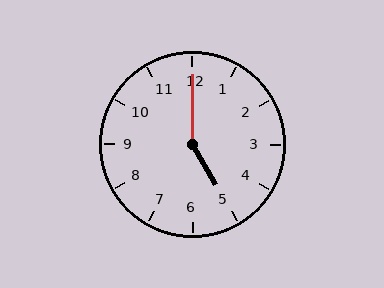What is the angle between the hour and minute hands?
Approximately 150 degrees.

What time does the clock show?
5:00.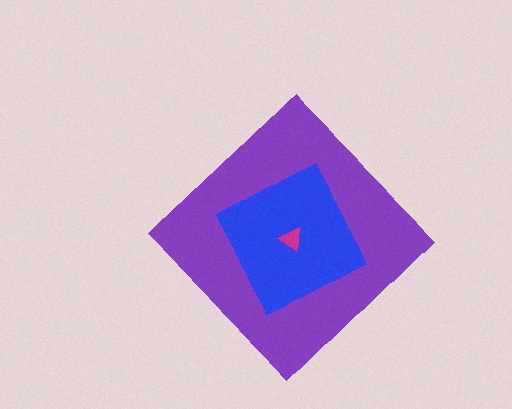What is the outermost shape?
The purple diamond.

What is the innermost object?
The magenta triangle.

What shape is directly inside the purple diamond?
The blue square.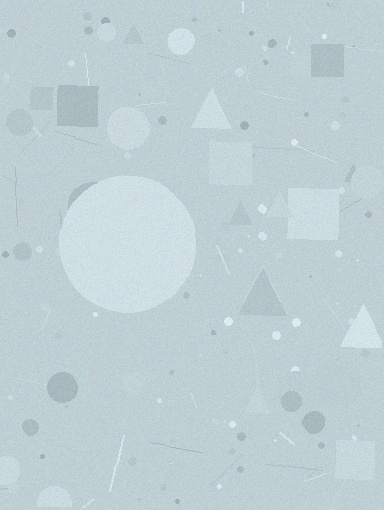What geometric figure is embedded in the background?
A circle is embedded in the background.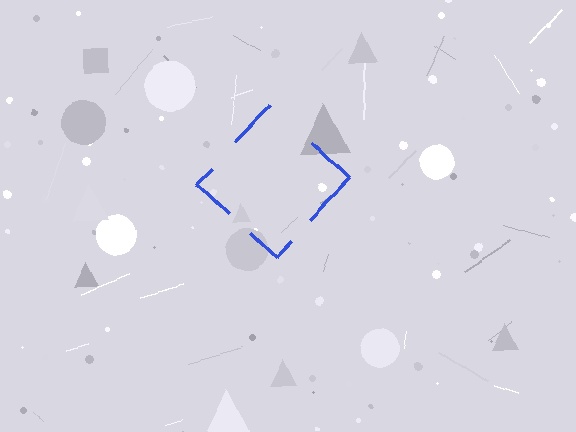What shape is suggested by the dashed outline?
The dashed outline suggests a diamond.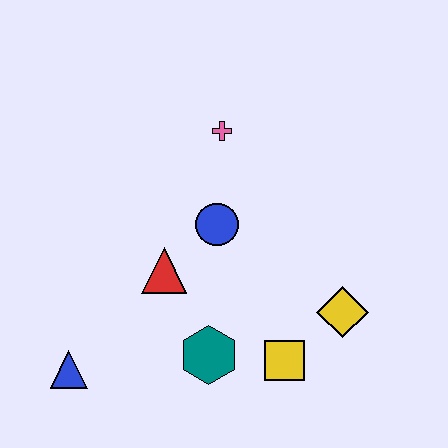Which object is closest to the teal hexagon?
The yellow square is closest to the teal hexagon.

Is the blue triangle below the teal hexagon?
Yes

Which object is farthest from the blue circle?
The blue triangle is farthest from the blue circle.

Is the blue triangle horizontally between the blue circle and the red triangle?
No